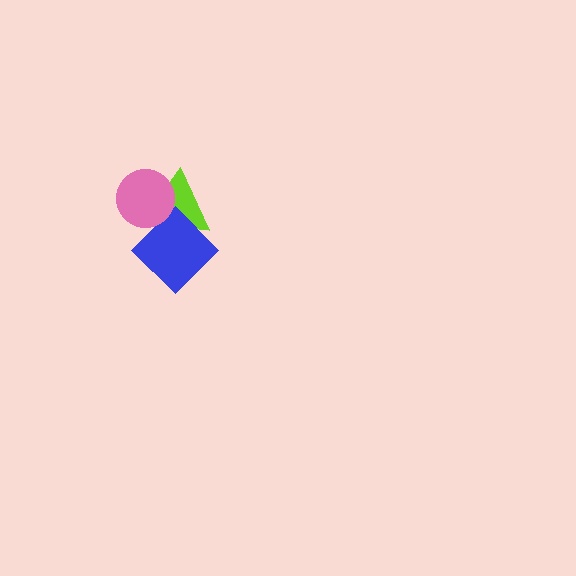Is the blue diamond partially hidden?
Yes, it is partially covered by another shape.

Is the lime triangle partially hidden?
Yes, it is partially covered by another shape.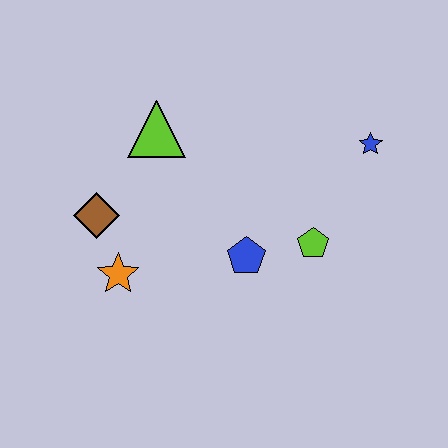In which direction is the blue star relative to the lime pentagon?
The blue star is above the lime pentagon.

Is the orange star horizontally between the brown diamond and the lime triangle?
Yes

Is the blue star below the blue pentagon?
No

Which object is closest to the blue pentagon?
The lime pentagon is closest to the blue pentagon.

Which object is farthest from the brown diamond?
The blue star is farthest from the brown diamond.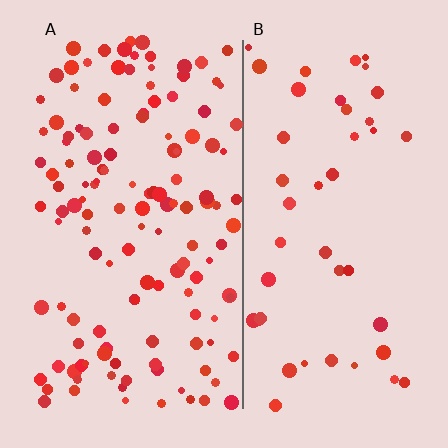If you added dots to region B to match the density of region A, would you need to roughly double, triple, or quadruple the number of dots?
Approximately triple.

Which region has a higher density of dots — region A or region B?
A (the left).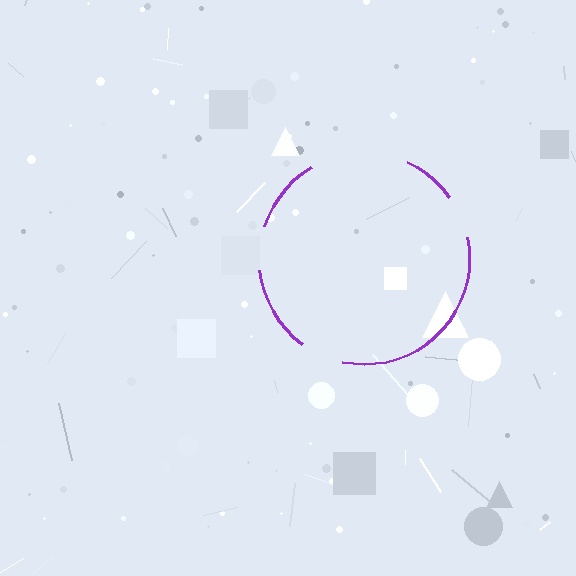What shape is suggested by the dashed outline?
The dashed outline suggests a circle.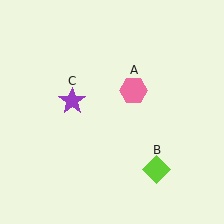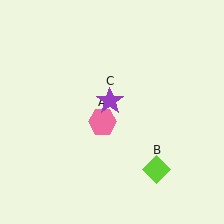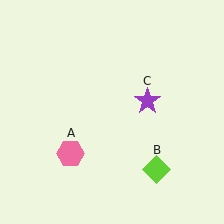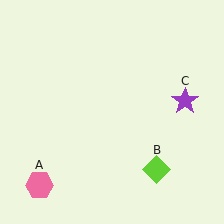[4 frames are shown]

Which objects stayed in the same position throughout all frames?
Lime diamond (object B) remained stationary.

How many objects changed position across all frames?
2 objects changed position: pink hexagon (object A), purple star (object C).